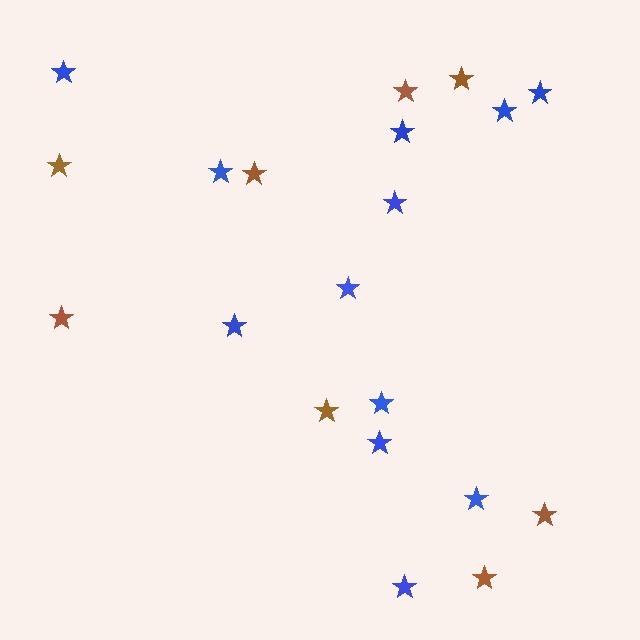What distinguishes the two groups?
There are 2 groups: one group of brown stars (8) and one group of blue stars (12).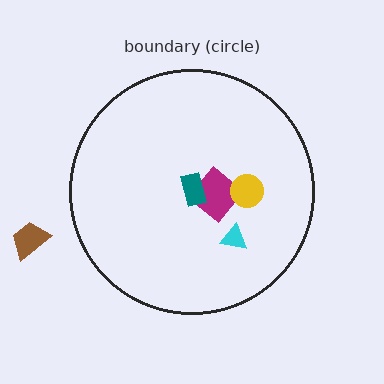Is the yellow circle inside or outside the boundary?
Inside.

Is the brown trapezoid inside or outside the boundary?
Outside.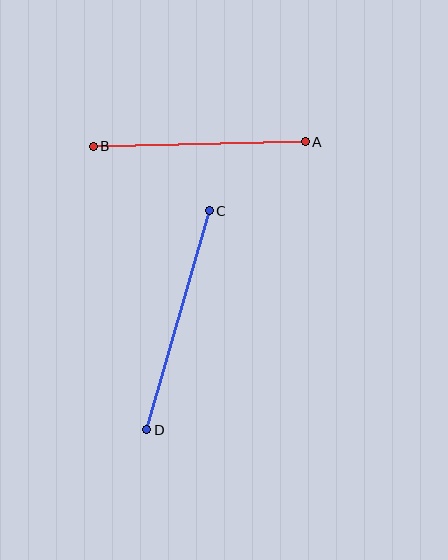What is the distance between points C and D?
The distance is approximately 228 pixels.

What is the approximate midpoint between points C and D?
The midpoint is at approximately (178, 320) pixels.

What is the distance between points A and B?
The distance is approximately 212 pixels.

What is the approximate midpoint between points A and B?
The midpoint is at approximately (199, 144) pixels.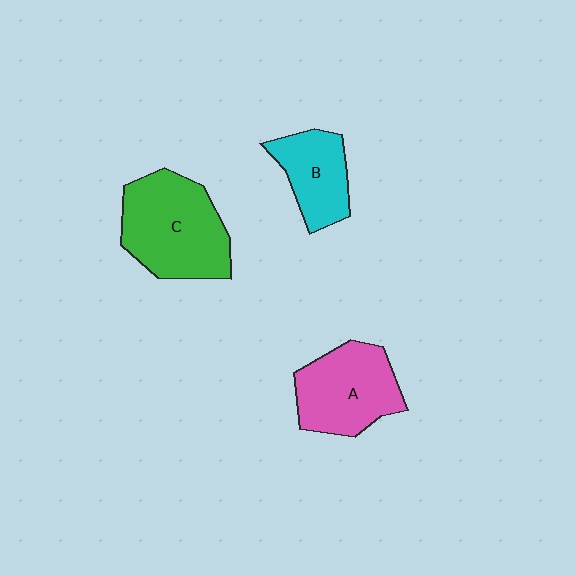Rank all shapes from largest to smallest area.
From largest to smallest: C (green), A (pink), B (cyan).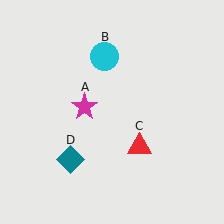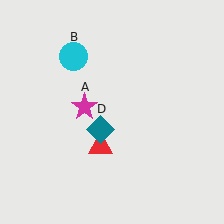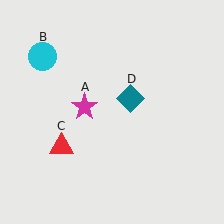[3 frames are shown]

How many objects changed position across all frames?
3 objects changed position: cyan circle (object B), red triangle (object C), teal diamond (object D).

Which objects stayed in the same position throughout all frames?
Magenta star (object A) remained stationary.